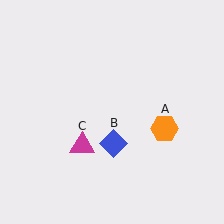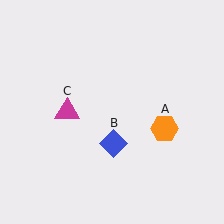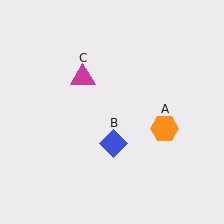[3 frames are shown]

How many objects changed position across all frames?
1 object changed position: magenta triangle (object C).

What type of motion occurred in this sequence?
The magenta triangle (object C) rotated clockwise around the center of the scene.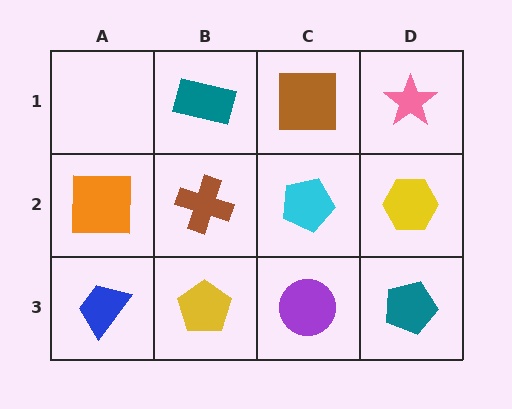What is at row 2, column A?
An orange square.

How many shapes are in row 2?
4 shapes.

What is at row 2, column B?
A brown cross.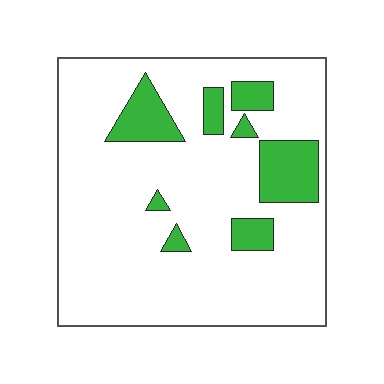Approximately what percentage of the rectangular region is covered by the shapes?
Approximately 15%.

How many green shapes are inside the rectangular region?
8.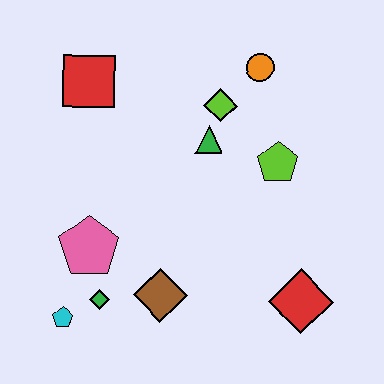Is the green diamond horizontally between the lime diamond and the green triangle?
No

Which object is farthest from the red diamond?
The red square is farthest from the red diamond.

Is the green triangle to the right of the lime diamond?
No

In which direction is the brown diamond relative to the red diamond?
The brown diamond is to the left of the red diamond.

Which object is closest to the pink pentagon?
The green diamond is closest to the pink pentagon.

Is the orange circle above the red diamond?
Yes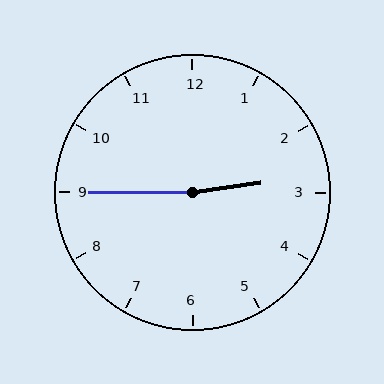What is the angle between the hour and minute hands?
Approximately 172 degrees.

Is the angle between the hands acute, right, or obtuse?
It is obtuse.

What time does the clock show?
2:45.